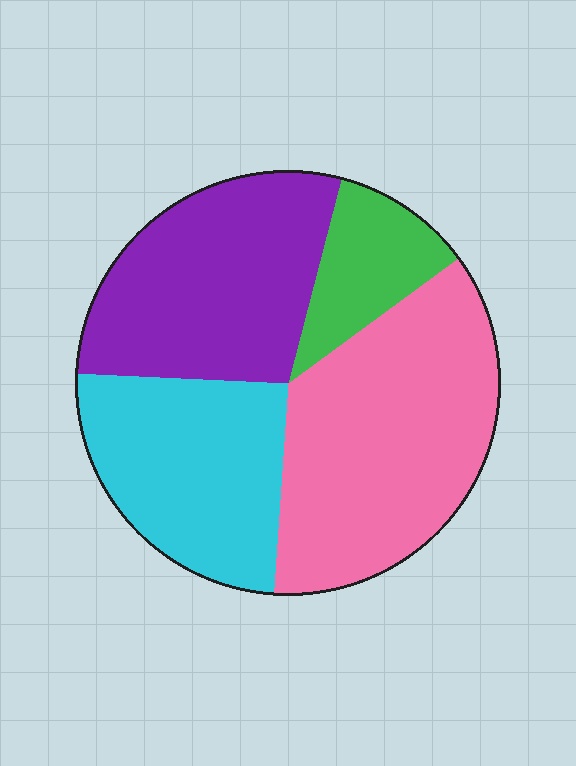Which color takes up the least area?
Green, at roughly 10%.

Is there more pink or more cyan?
Pink.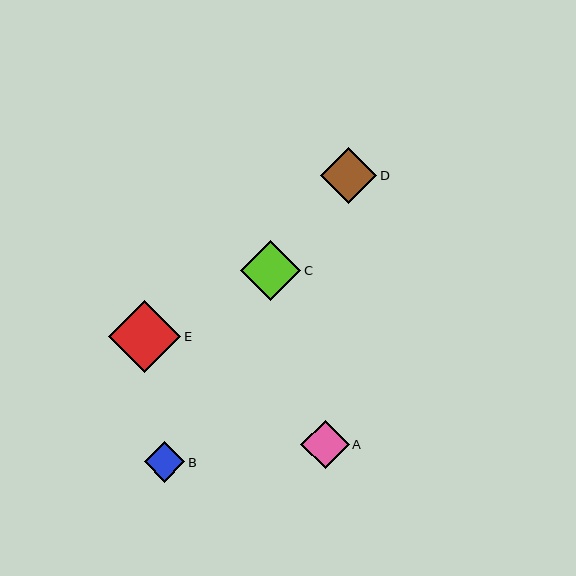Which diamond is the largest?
Diamond E is the largest with a size of approximately 72 pixels.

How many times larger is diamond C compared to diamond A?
Diamond C is approximately 1.2 times the size of diamond A.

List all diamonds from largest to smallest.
From largest to smallest: E, C, D, A, B.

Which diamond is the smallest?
Diamond B is the smallest with a size of approximately 41 pixels.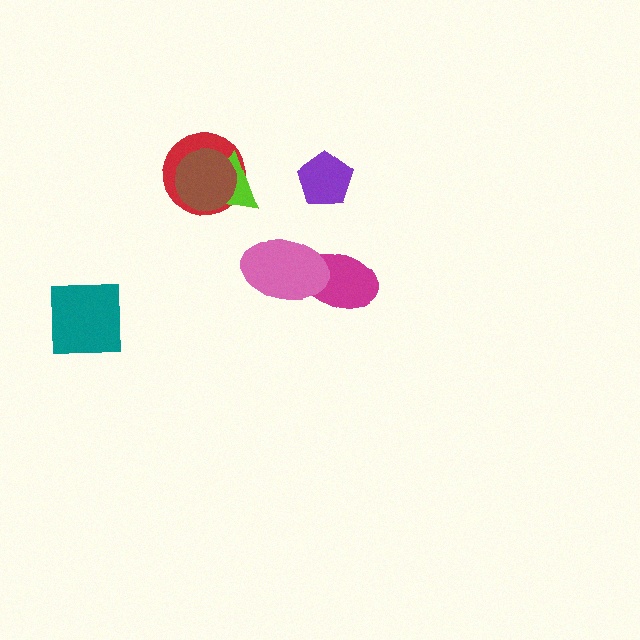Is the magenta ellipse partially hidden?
Yes, it is partially covered by another shape.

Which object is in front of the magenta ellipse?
The pink ellipse is in front of the magenta ellipse.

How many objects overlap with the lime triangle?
2 objects overlap with the lime triangle.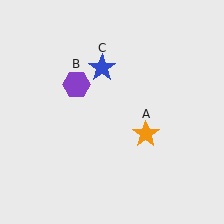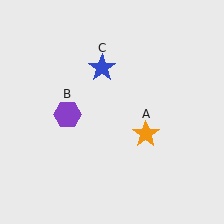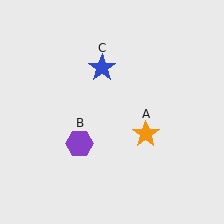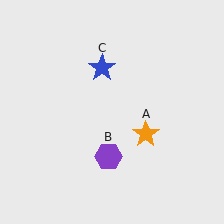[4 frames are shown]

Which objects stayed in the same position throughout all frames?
Orange star (object A) and blue star (object C) remained stationary.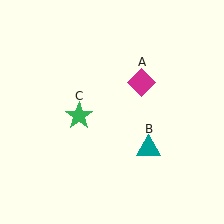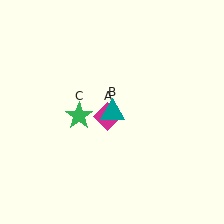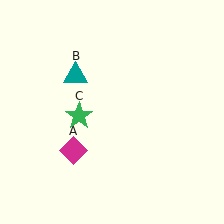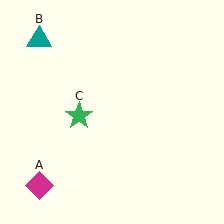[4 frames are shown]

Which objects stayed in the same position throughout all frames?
Green star (object C) remained stationary.